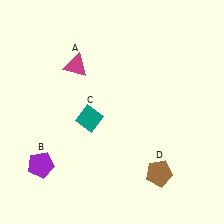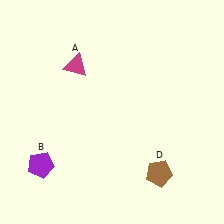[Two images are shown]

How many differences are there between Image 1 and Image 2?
There is 1 difference between the two images.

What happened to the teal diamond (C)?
The teal diamond (C) was removed in Image 2. It was in the bottom-left area of Image 1.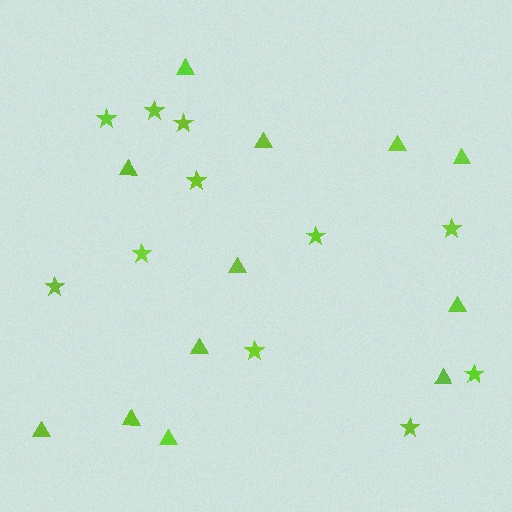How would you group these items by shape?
There are 2 groups: one group of stars (11) and one group of triangles (12).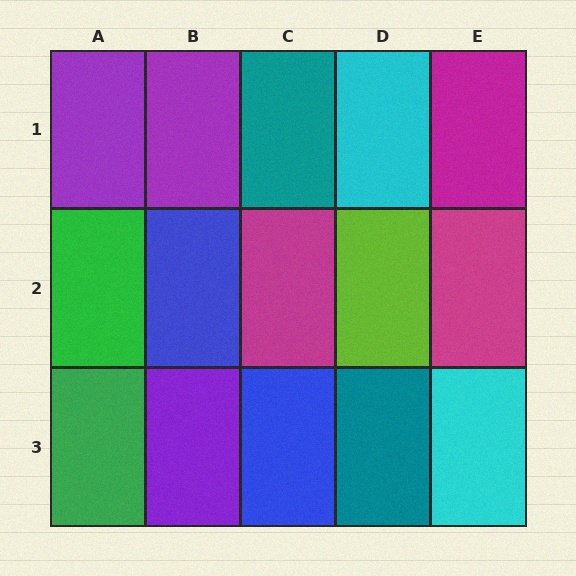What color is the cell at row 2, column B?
Blue.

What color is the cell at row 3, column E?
Cyan.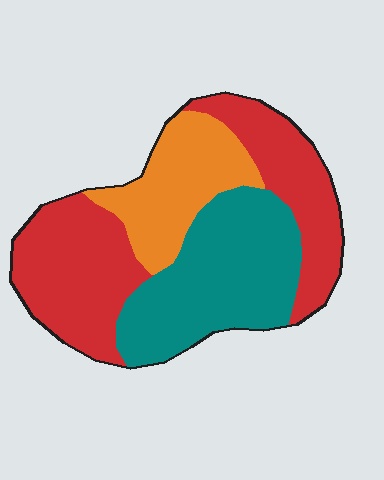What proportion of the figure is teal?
Teal takes up about one third (1/3) of the figure.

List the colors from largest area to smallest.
From largest to smallest: red, teal, orange.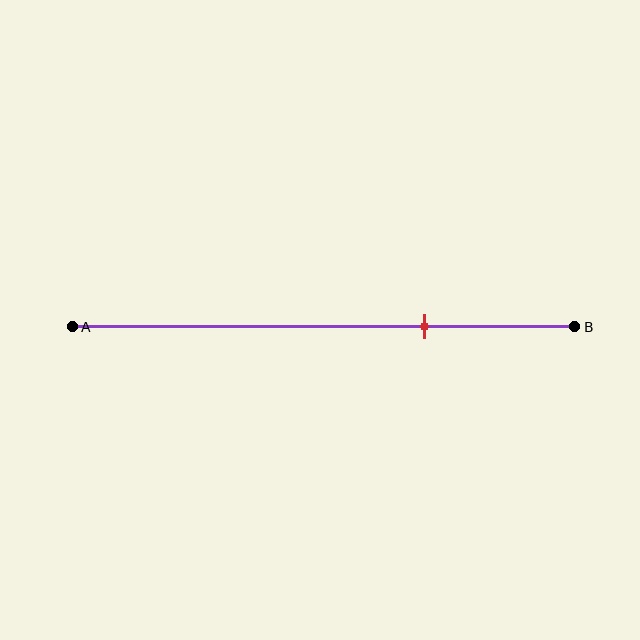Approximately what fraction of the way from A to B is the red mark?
The red mark is approximately 70% of the way from A to B.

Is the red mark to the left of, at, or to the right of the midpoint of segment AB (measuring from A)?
The red mark is to the right of the midpoint of segment AB.